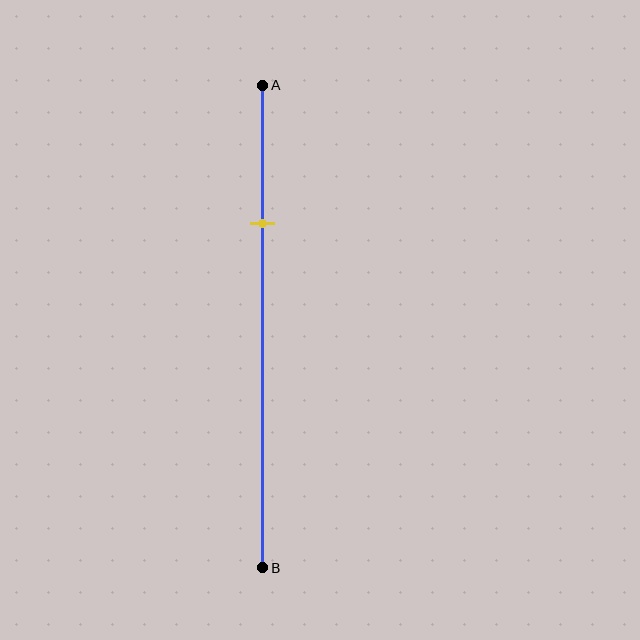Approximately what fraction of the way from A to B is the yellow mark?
The yellow mark is approximately 30% of the way from A to B.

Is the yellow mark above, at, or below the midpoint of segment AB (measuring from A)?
The yellow mark is above the midpoint of segment AB.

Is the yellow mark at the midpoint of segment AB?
No, the mark is at about 30% from A, not at the 50% midpoint.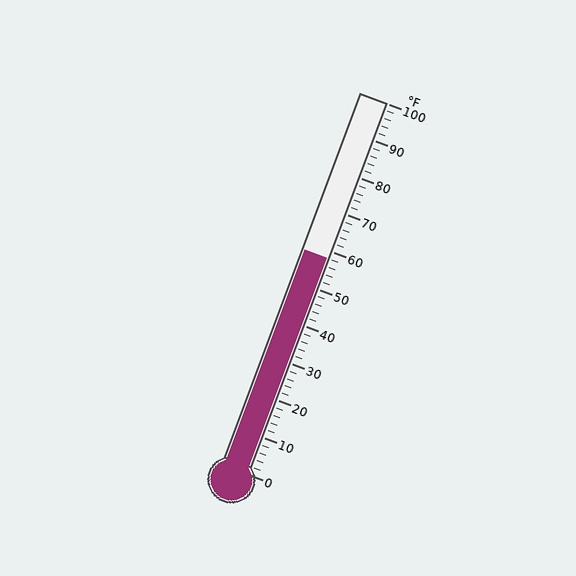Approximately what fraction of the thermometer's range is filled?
The thermometer is filled to approximately 60% of its range.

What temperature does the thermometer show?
The thermometer shows approximately 58°F.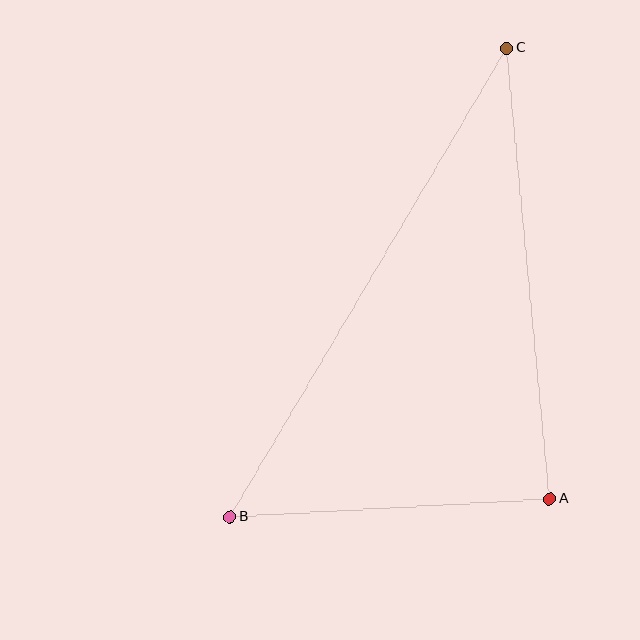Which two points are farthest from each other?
Points B and C are farthest from each other.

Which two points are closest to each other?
Points A and B are closest to each other.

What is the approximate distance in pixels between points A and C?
The distance between A and C is approximately 453 pixels.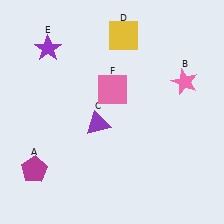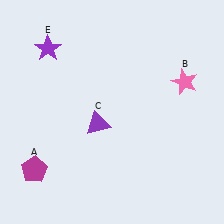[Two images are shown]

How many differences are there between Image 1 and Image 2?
There are 2 differences between the two images.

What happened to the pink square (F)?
The pink square (F) was removed in Image 2. It was in the top-right area of Image 1.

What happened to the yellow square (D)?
The yellow square (D) was removed in Image 2. It was in the top-right area of Image 1.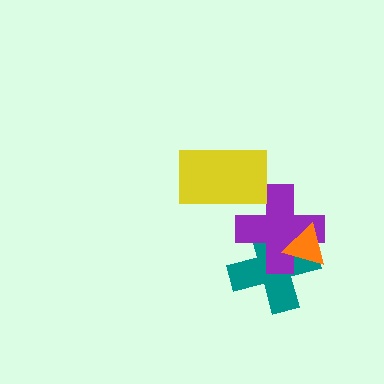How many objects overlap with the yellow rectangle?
1 object overlaps with the yellow rectangle.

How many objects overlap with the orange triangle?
2 objects overlap with the orange triangle.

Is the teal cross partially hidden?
Yes, it is partially covered by another shape.